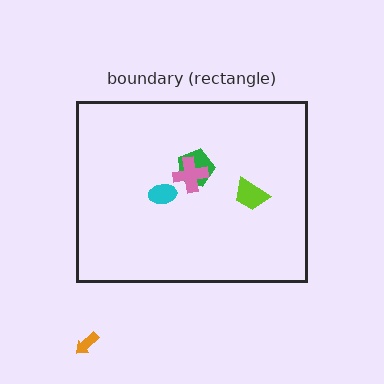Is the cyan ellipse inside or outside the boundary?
Inside.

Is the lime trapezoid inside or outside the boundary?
Inside.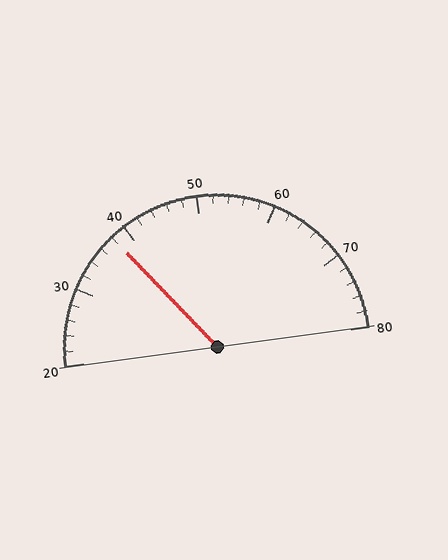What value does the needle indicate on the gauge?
The needle indicates approximately 38.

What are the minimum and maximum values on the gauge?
The gauge ranges from 20 to 80.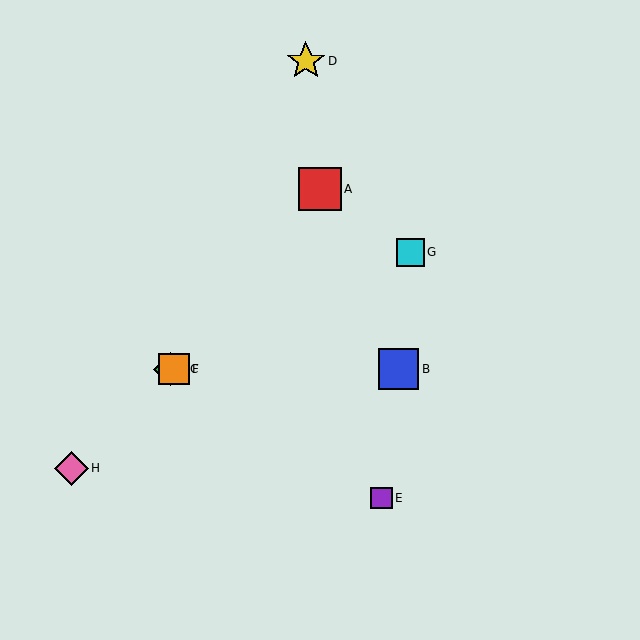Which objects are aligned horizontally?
Objects B, C, F are aligned horizontally.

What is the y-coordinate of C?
Object C is at y≈369.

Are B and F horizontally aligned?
Yes, both are at y≈369.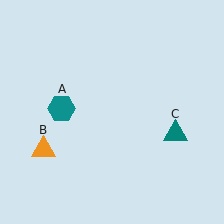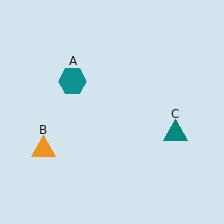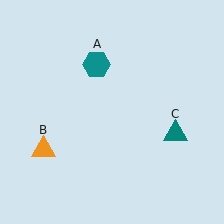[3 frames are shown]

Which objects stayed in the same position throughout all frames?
Orange triangle (object B) and teal triangle (object C) remained stationary.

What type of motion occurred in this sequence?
The teal hexagon (object A) rotated clockwise around the center of the scene.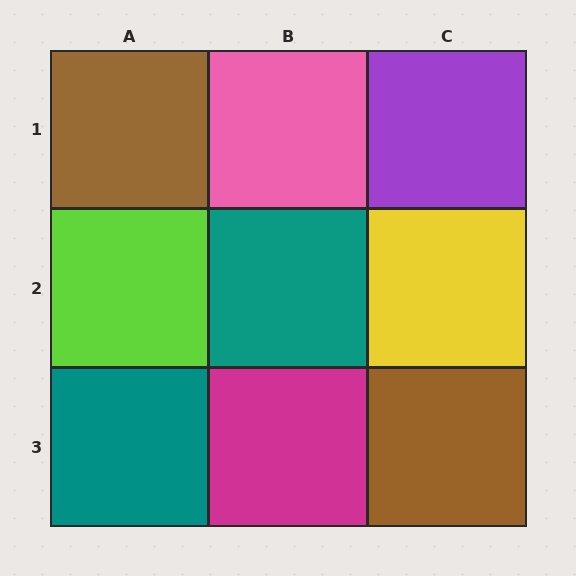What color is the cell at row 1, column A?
Brown.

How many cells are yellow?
1 cell is yellow.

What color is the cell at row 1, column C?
Purple.